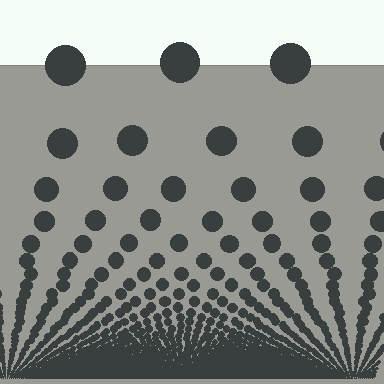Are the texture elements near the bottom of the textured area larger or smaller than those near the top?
Smaller. The gradient is inverted — elements near the bottom are smaller and denser.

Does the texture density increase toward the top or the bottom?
Density increases toward the bottom.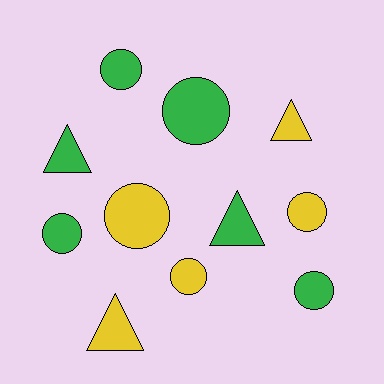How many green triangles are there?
There are 2 green triangles.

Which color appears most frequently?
Green, with 6 objects.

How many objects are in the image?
There are 11 objects.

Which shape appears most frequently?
Circle, with 7 objects.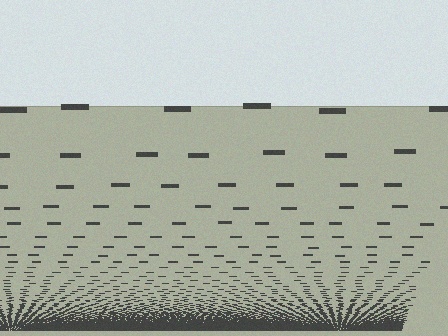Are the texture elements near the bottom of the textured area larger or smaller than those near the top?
Smaller. The gradient is inverted — elements near the bottom are smaller and denser.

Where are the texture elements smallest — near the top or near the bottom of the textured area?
Near the bottom.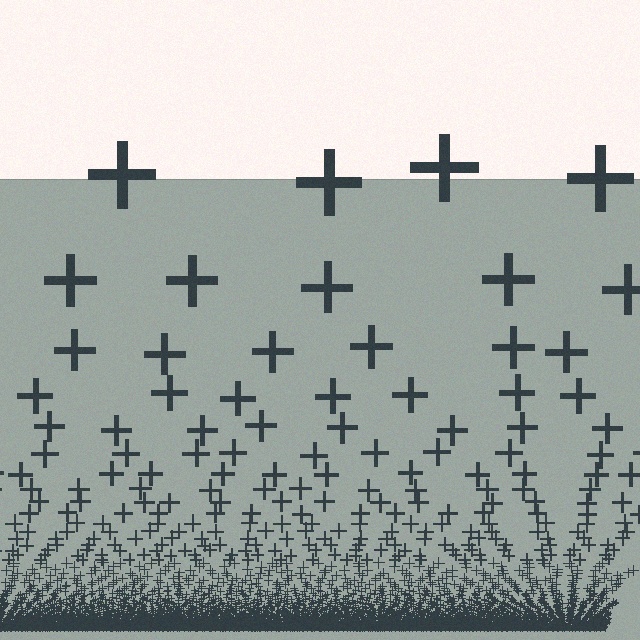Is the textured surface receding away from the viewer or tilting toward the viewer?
The surface appears to tilt toward the viewer. Texture elements get larger and sparser toward the top.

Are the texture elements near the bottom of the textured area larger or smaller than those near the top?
Smaller. The gradient is inverted — elements near the bottom are smaller and denser.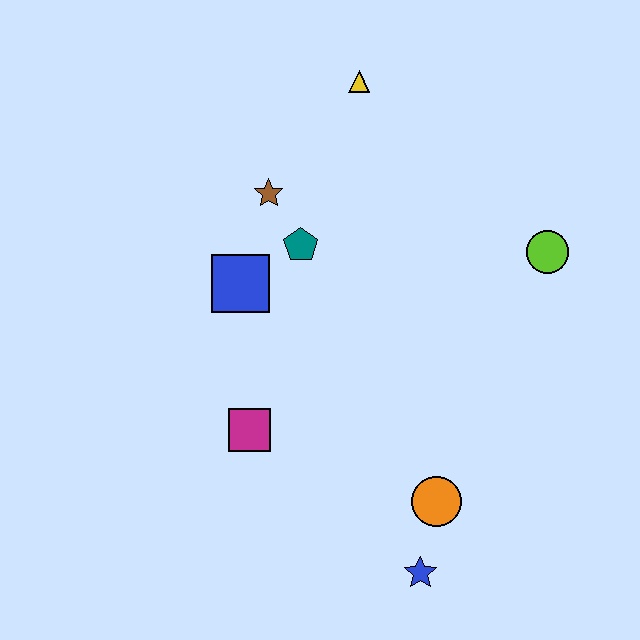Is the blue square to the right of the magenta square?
No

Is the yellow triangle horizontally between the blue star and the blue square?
Yes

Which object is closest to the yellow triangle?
The brown star is closest to the yellow triangle.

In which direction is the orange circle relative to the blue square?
The orange circle is below the blue square.